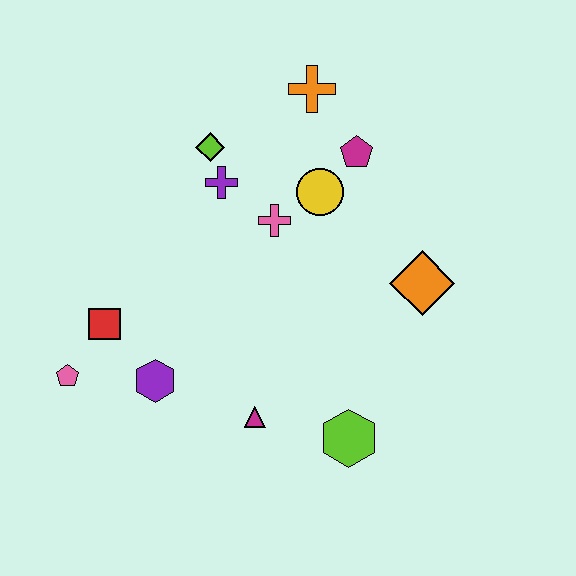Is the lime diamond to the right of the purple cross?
No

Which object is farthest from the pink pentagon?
The orange cross is farthest from the pink pentagon.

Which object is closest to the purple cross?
The lime diamond is closest to the purple cross.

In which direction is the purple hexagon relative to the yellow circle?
The purple hexagon is below the yellow circle.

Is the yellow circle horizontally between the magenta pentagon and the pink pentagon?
Yes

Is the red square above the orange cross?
No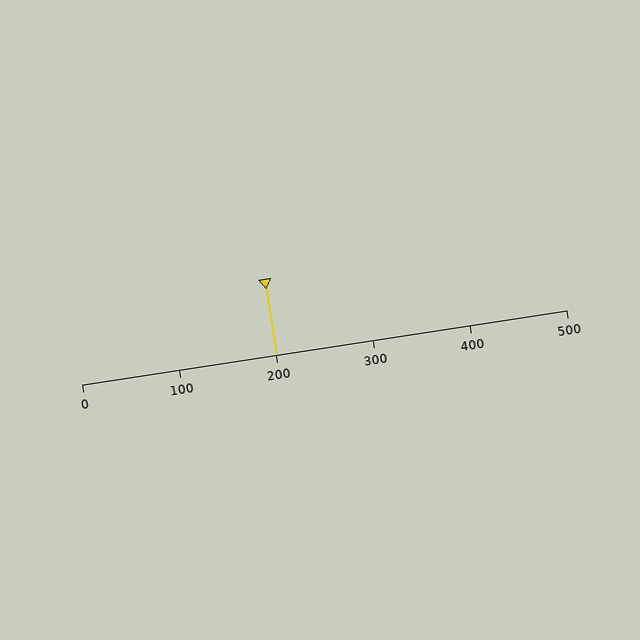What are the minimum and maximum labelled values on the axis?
The axis runs from 0 to 500.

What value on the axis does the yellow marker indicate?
The marker indicates approximately 200.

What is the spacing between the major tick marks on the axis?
The major ticks are spaced 100 apart.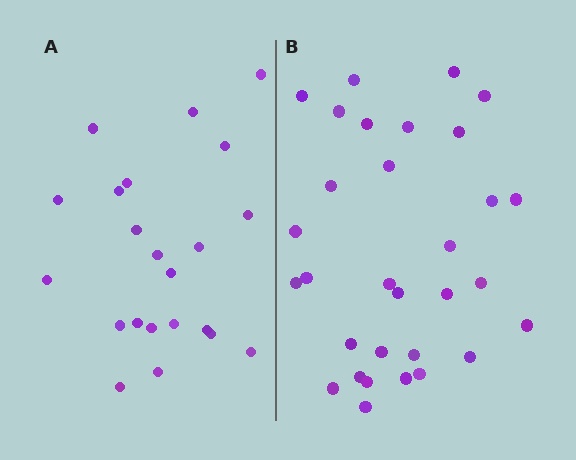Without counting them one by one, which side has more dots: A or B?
Region B (the right region) has more dots.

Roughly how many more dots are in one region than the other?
Region B has roughly 8 or so more dots than region A.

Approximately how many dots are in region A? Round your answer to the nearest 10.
About 20 dots. (The exact count is 22, which rounds to 20.)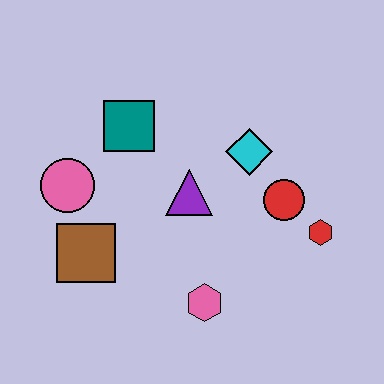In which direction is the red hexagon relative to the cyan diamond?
The red hexagon is below the cyan diamond.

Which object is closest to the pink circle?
The brown square is closest to the pink circle.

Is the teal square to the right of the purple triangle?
No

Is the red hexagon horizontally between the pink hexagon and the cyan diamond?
No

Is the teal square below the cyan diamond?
No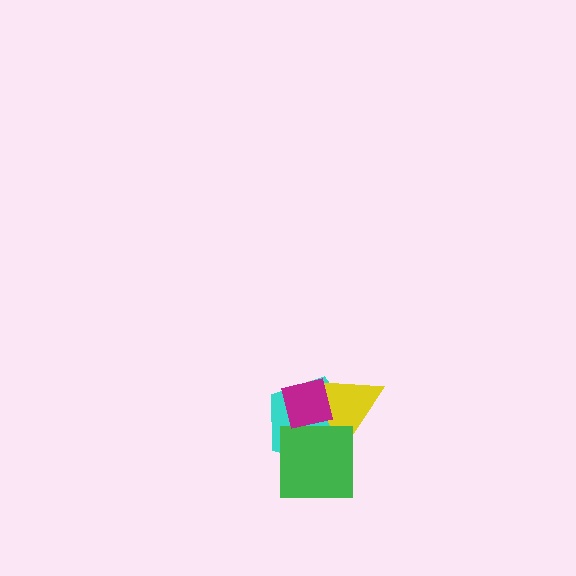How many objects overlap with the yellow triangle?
3 objects overlap with the yellow triangle.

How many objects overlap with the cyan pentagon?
3 objects overlap with the cyan pentagon.